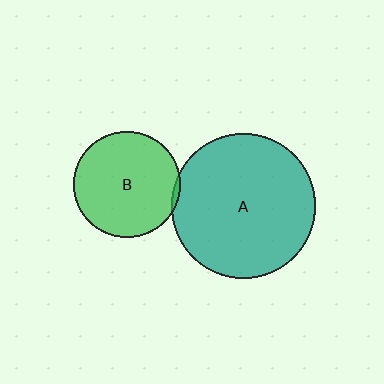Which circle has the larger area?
Circle A (teal).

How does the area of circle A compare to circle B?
Approximately 1.8 times.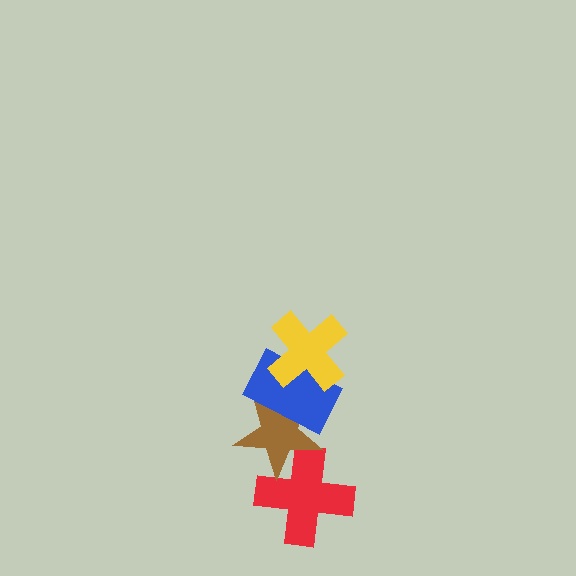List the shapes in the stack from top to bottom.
From top to bottom: the yellow cross, the blue rectangle, the brown star, the red cross.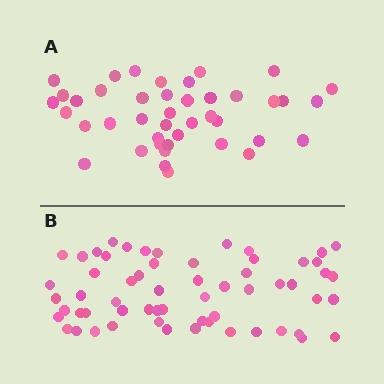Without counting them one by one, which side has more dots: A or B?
Region B (the bottom region) has more dots.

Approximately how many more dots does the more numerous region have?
Region B has approximately 20 more dots than region A.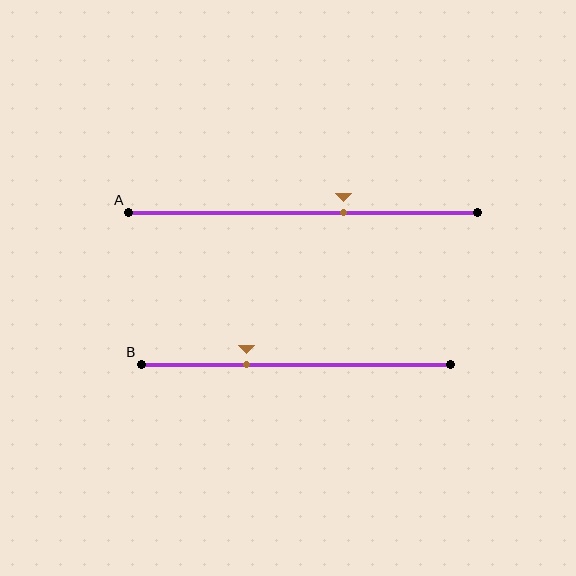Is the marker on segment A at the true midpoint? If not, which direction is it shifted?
No, the marker on segment A is shifted to the right by about 11% of the segment length.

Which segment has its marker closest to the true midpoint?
Segment A has its marker closest to the true midpoint.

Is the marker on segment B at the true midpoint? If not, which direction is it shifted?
No, the marker on segment B is shifted to the left by about 16% of the segment length.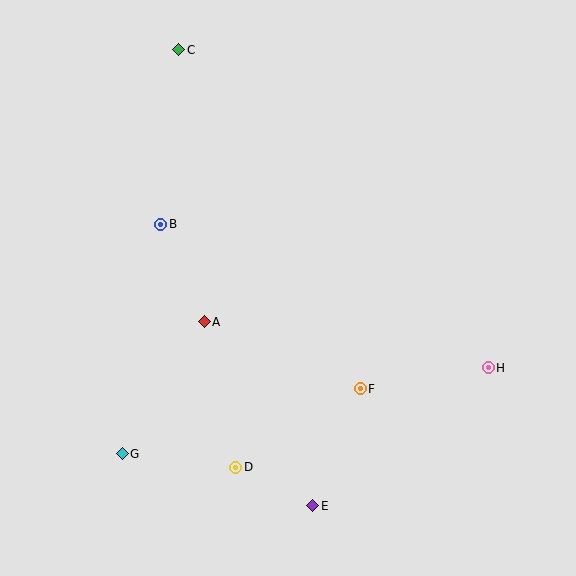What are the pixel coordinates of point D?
Point D is at (236, 467).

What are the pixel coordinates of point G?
Point G is at (122, 454).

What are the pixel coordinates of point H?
Point H is at (488, 368).